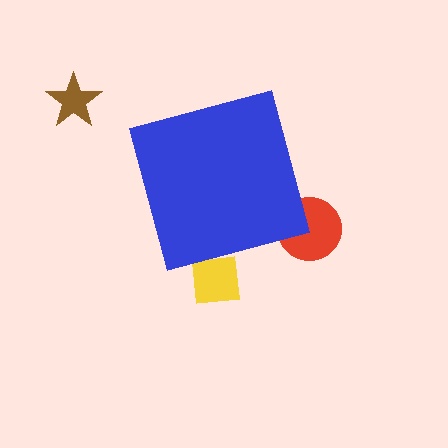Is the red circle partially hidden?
Yes, the red circle is partially hidden behind the blue diamond.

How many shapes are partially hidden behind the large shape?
2 shapes are partially hidden.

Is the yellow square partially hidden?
Yes, the yellow square is partially hidden behind the blue diamond.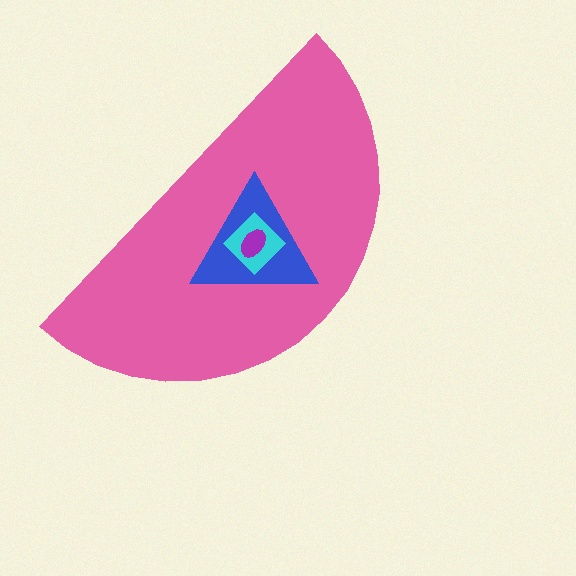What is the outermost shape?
The pink semicircle.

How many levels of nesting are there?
4.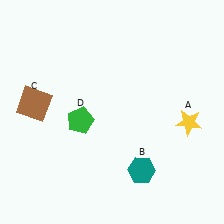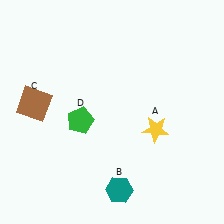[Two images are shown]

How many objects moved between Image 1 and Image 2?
2 objects moved between the two images.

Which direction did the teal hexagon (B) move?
The teal hexagon (B) moved left.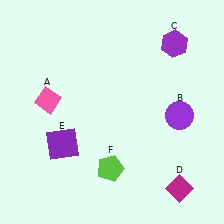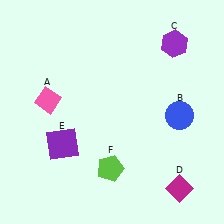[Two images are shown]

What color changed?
The circle (B) changed from purple in Image 1 to blue in Image 2.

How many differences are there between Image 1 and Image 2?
There is 1 difference between the two images.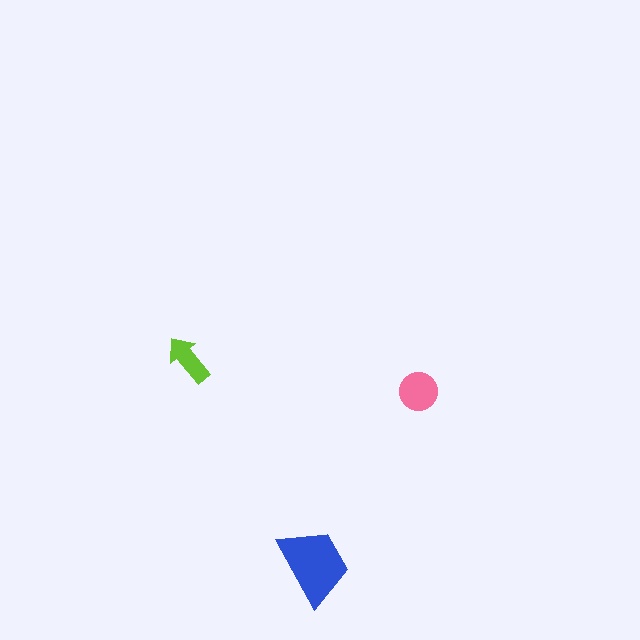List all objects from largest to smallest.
The blue trapezoid, the pink circle, the lime arrow.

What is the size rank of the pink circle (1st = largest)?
2nd.